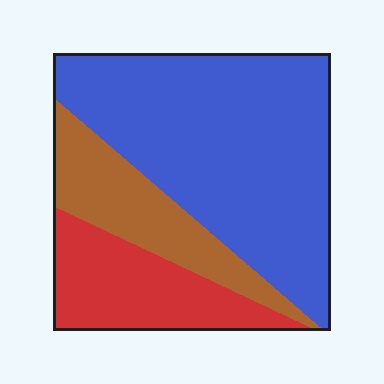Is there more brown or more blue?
Blue.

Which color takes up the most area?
Blue, at roughly 60%.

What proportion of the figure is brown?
Brown covers 20% of the figure.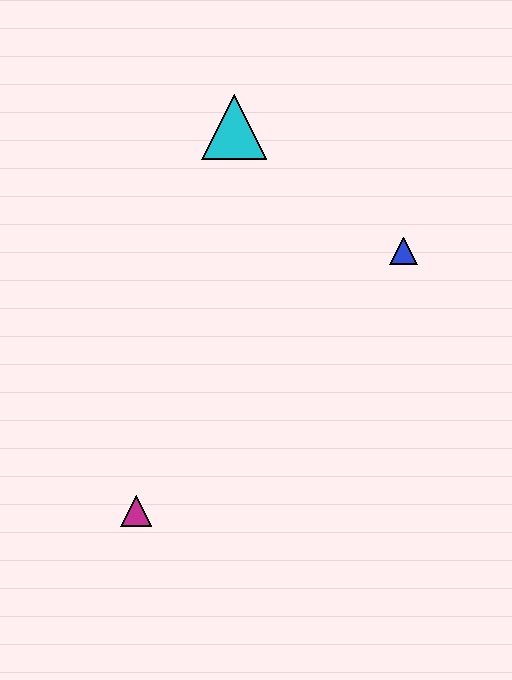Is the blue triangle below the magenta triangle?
No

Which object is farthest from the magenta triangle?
The cyan triangle is farthest from the magenta triangle.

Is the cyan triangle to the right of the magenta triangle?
Yes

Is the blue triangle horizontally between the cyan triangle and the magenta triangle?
No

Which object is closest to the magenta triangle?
The blue triangle is closest to the magenta triangle.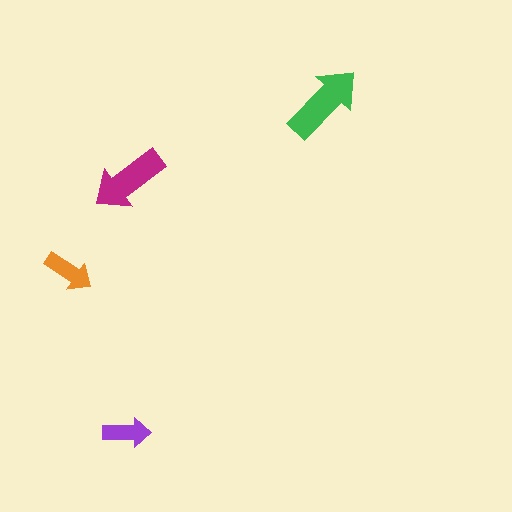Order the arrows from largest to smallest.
the green one, the magenta one, the orange one, the purple one.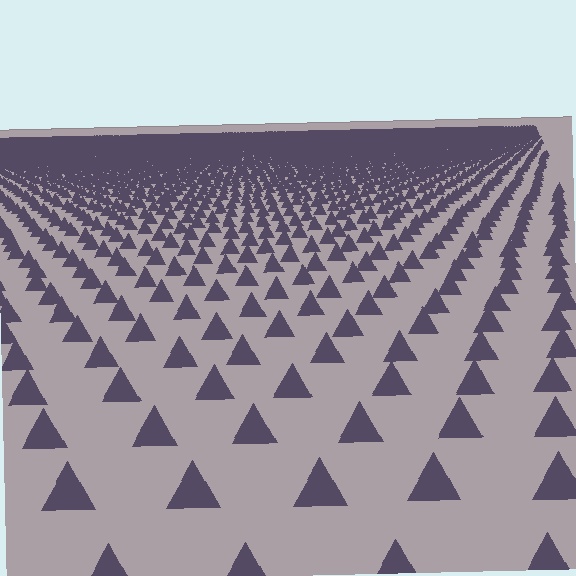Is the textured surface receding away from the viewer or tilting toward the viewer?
The surface is receding away from the viewer. Texture elements get smaller and denser toward the top.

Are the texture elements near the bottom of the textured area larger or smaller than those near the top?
Larger. Near the bottom, elements are closer to the viewer and appear at a bigger on-screen size.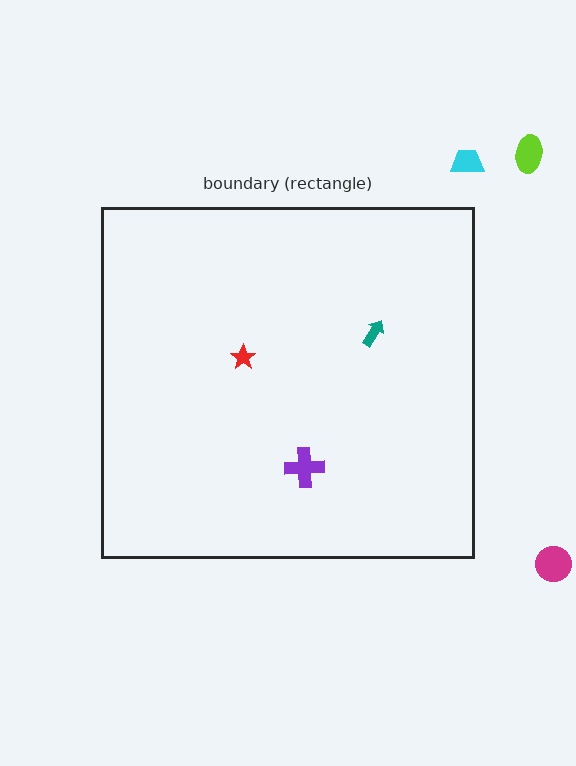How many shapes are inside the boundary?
3 inside, 3 outside.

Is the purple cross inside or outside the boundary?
Inside.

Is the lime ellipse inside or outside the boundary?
Outside.